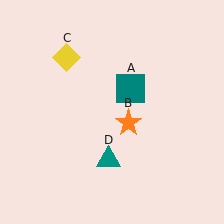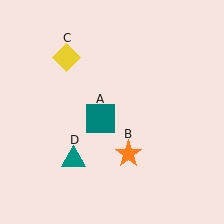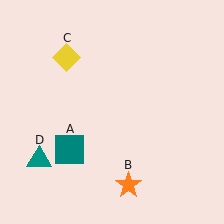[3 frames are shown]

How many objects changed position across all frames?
3 objects changed position: teal square (object A), orange star (object B), teal triangle (object D).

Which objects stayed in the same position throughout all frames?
Yellow diamond (object C) remained stationary.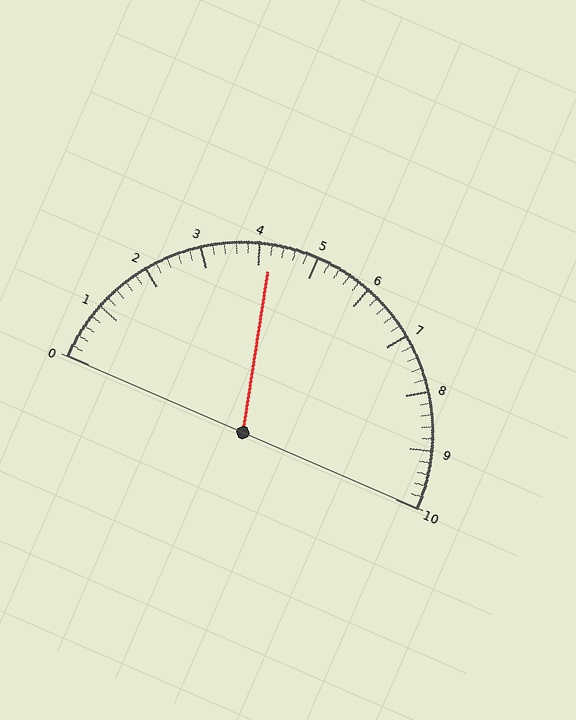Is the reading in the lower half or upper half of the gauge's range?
The reading is in the lower half of the range (0 to 10).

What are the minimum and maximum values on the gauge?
The gauge ranges from 0 to 10.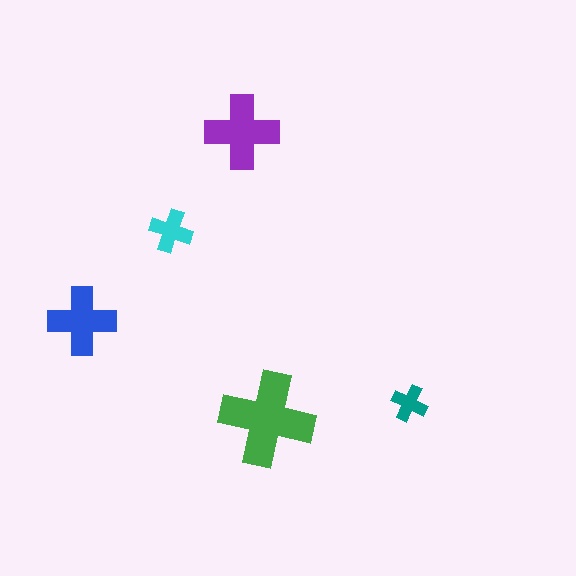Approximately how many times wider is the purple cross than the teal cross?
About 2 times wider.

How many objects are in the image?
There are 5 objects in the image.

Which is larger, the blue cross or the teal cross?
The blue one.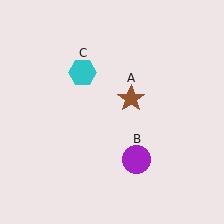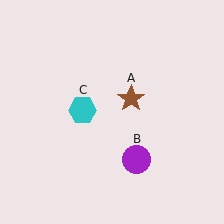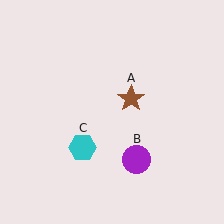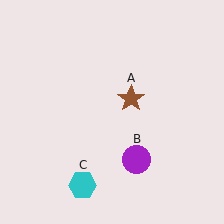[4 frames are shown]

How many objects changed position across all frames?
1 object changed position: cyan hexagon (object C).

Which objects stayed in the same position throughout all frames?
Brown star (object A) and purple circle (object B) remained stationary.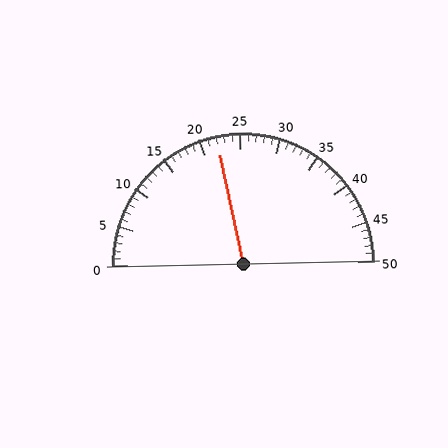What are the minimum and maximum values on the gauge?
The gauge ranges from 0 to 50.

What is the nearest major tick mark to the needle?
The nearest major tick mark is 20.